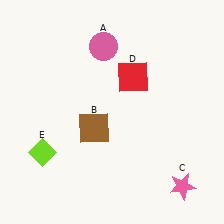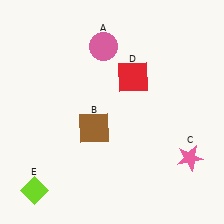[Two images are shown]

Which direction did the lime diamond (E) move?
The lime diamond (E) moved down.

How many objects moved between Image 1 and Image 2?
2 objects moved between the two images.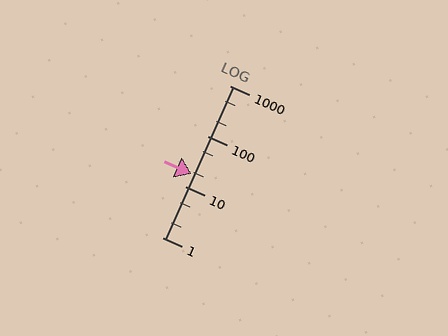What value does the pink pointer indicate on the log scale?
The pointer indicates approximately 18.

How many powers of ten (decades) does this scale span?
The scale spans 3 decades, from 1 to 1000.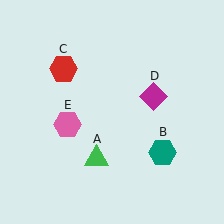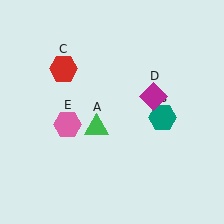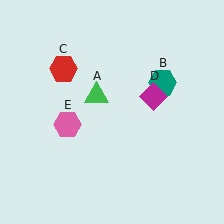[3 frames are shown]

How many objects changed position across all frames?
2 objects changed position: green triangle (object A), teal hexagon (object B).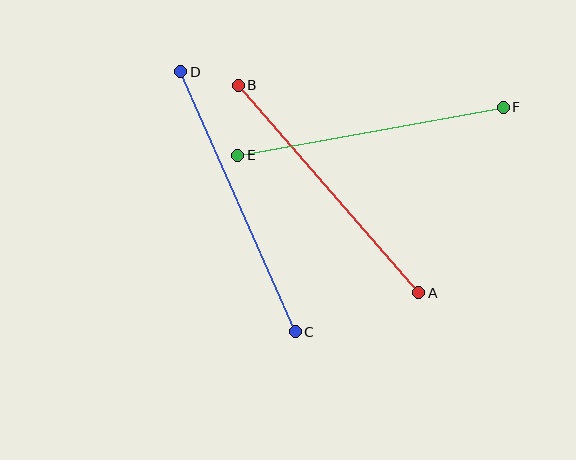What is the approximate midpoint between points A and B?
The midpoint is at approximately (328, 189) pixels.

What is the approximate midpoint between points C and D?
The midpoint is at approximately (238, 202) pixels.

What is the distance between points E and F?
The distance is approximately 270 pixels.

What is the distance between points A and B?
The distance is approximately 275 pixels.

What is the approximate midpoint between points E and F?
The midpoint is at approximately (371, 131) pixels.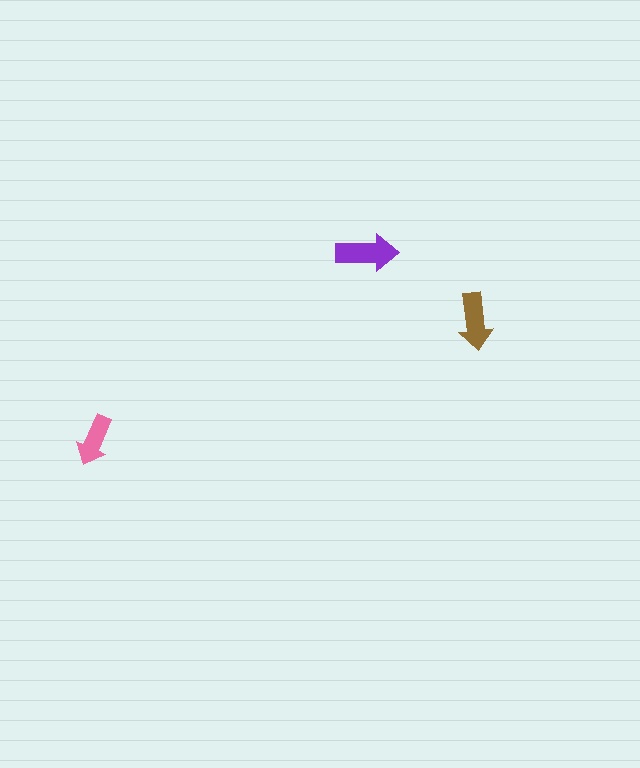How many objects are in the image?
There are 3 objects in the image.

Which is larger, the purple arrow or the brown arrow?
The purple one.